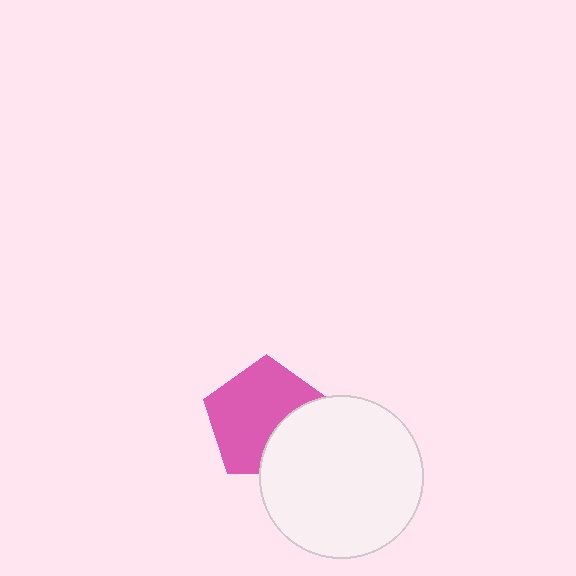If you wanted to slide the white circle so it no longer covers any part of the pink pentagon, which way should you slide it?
Slide it toward the lower-right — that is the most direct way to separate the two shapes.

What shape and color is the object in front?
The object in front is a white circle.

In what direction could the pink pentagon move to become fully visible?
The pink pentagon could move toward the upper-left. That would shift it out from behind the white circle entirely.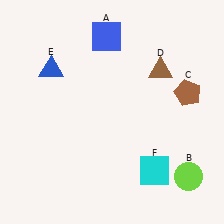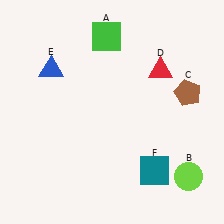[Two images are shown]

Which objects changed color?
A changed from blue to green. D changed from brown to red. F changed from cyan to teal.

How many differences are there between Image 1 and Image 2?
There are 3 differences between the two images.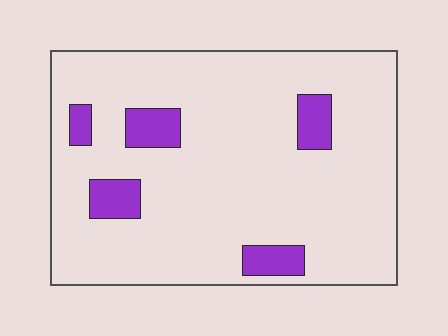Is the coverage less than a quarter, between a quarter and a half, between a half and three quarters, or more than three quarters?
Less than a quarter.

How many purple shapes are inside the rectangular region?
5.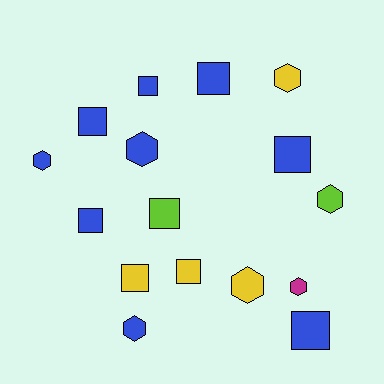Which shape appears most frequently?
Square, with 9 objects.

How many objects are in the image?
There are 16 objects.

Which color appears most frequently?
Blue, with 9 objects.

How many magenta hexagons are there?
There is 1 magenta hexagon.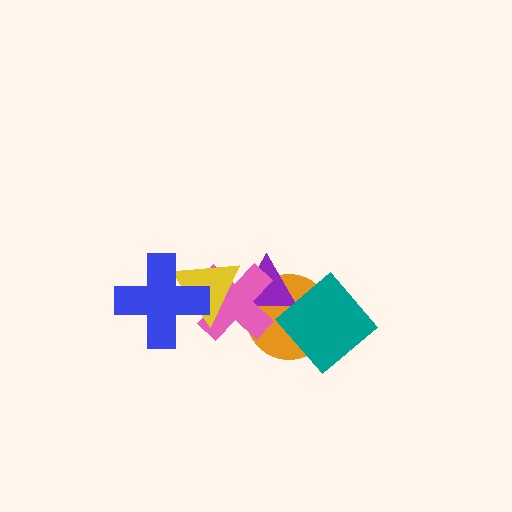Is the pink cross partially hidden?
Yes, it is partially covered by another shape.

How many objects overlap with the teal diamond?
1 object overlaps with the teal diamond.